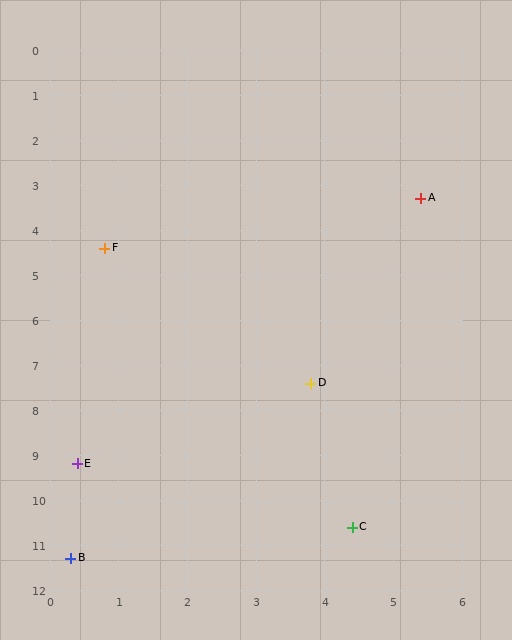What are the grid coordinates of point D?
Point D is at approximately (3.8, 7.4).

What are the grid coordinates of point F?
Point F is at approximately (0.8, 4.4).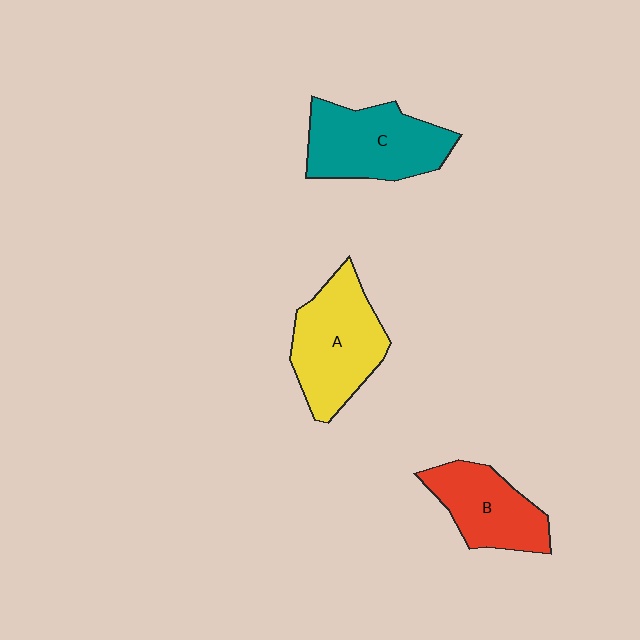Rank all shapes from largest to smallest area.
From largest to smallest: A (yellow), C (teal), B (red).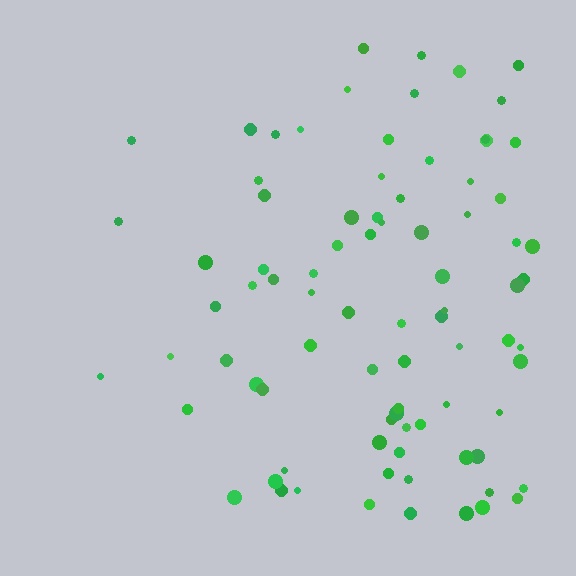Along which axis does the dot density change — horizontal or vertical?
Horizontal.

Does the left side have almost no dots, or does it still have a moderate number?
Still a moderate number, just noticeably fewer than the right.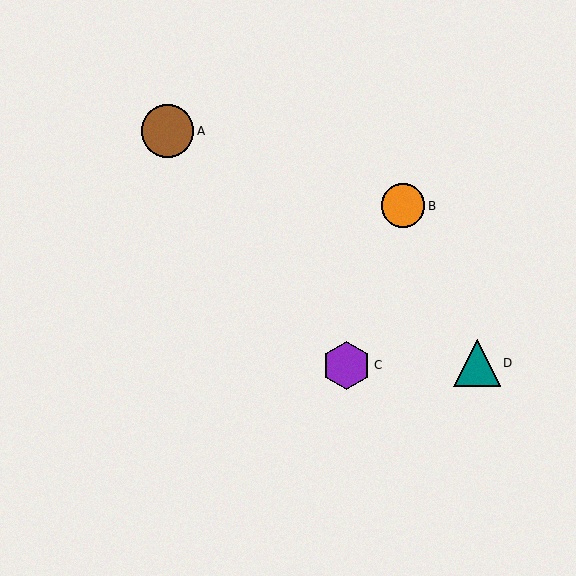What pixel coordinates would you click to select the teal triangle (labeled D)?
Click at (477, 363) to select the teal triangle D.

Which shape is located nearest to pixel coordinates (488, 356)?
The teal triangle (labeled D) at (477, 363) is nearest to that location.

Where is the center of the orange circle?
The center of the orange circle is at (403, 206).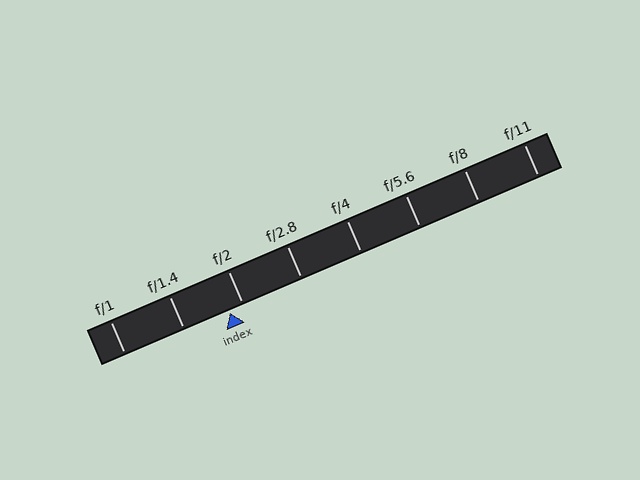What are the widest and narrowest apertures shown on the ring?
The widest aperture shown is f/1 and the narrowest is f/11.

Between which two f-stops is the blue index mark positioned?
The index mark is between f/1.4 and f/2.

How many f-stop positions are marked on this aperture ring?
There are 8 f-stop positions marked.